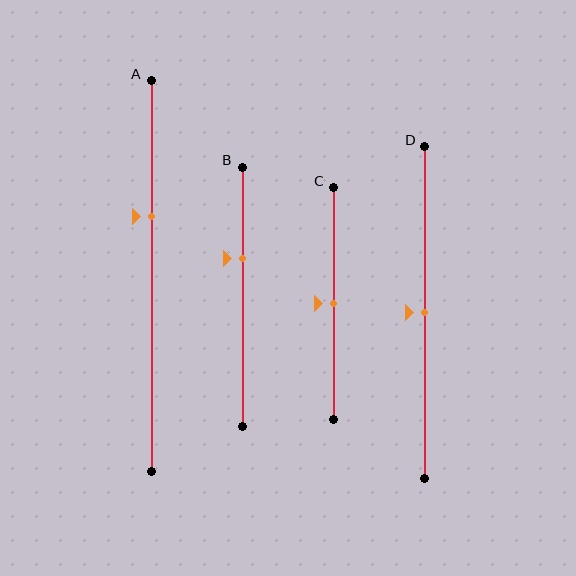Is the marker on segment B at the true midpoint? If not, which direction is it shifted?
No, the marker on segment B is shifted upward by about 15% of the segment length.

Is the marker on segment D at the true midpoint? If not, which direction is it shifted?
Yes, the marker on segment D is at the true midpoint.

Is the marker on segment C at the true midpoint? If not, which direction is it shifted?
Yes, the marker on segment C is at the true midpoint.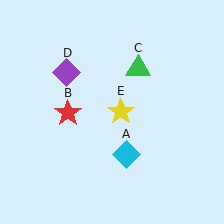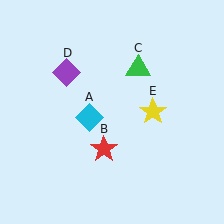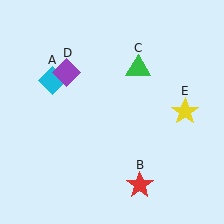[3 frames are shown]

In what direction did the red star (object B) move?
The red star (object B) moved down and to the right.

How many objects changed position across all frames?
3 objects changed position: cyan diamond (object A), red star (object B), yellow star (object E).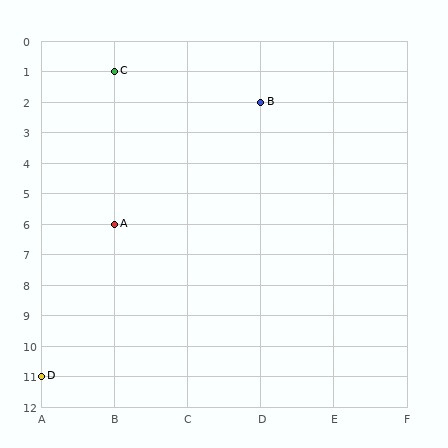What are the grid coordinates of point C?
Point C is at grid coordinates (B, 1).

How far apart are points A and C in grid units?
Points A and C are 5 rows apart.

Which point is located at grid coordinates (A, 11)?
Point D is at (A, 11).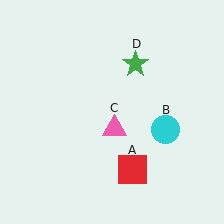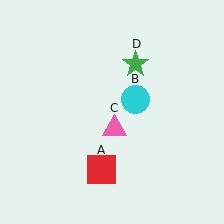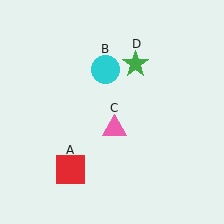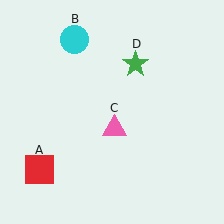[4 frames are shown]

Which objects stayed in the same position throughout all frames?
Pink triangle (object C) and green star (object D) remained stationary.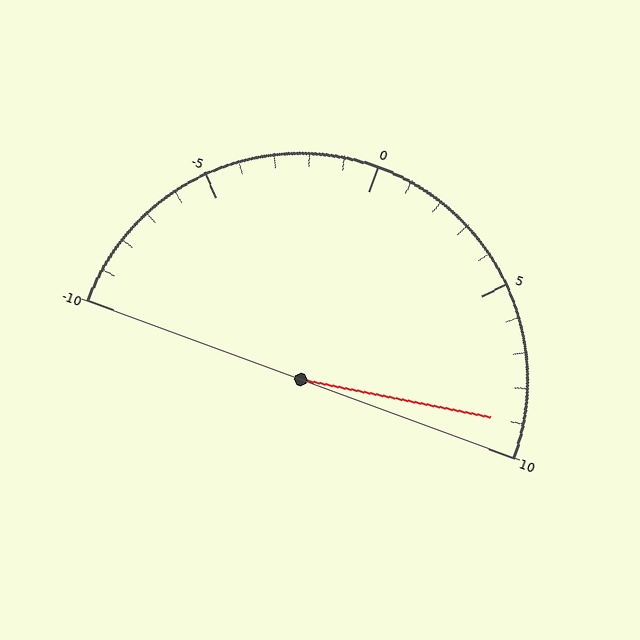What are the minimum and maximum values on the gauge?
The gauge ranges from -10 to 10.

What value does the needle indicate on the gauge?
The needle indicates approximately 9.